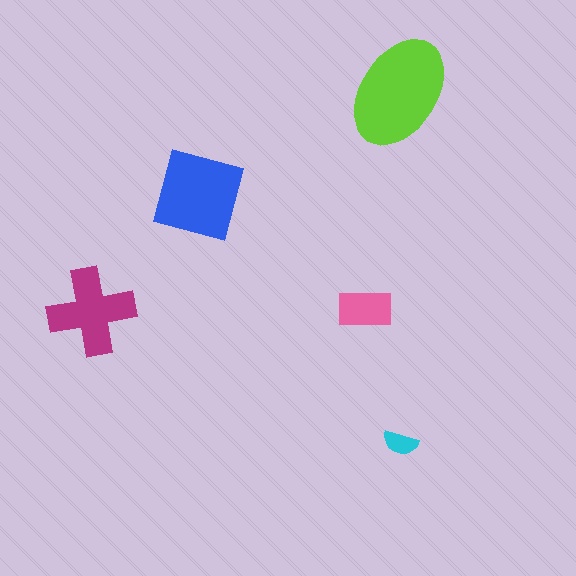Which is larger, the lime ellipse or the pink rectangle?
The lime ellipse.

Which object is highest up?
The lime ellipse is topmost.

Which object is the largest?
The lime ellipse.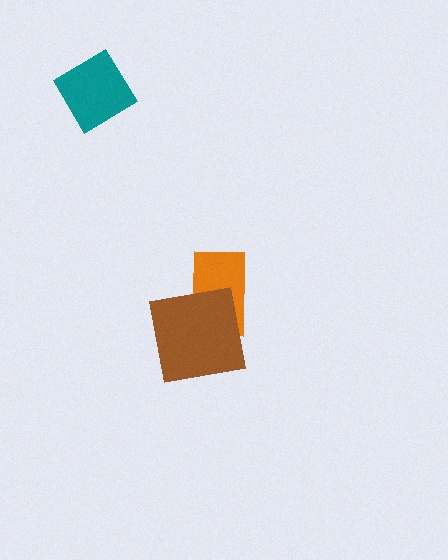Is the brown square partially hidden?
No, no other shape covers it.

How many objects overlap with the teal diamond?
0 objects overlap with the teal diamond.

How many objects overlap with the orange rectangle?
1 object overlaps with the orange rectangle.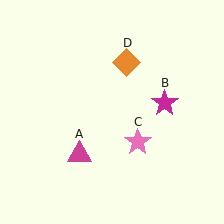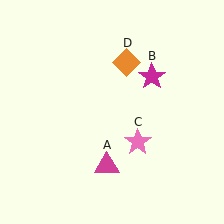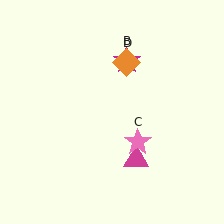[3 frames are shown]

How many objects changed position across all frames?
2 objects changed position: magenta triangle (object A), magenta star (object B).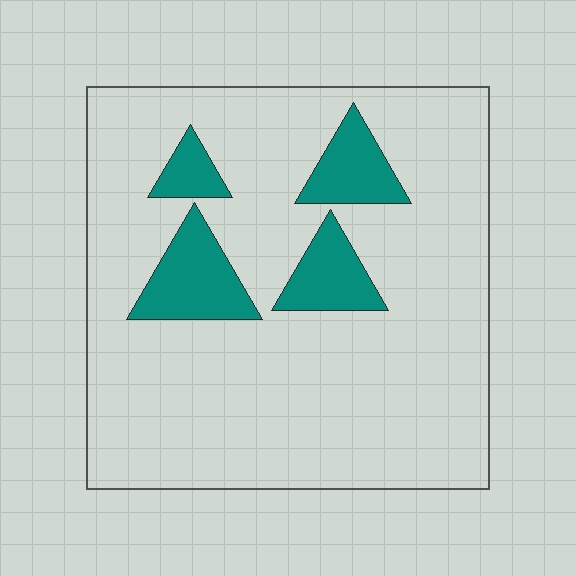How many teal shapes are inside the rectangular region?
4.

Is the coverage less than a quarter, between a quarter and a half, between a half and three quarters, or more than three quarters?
Less than a quarter.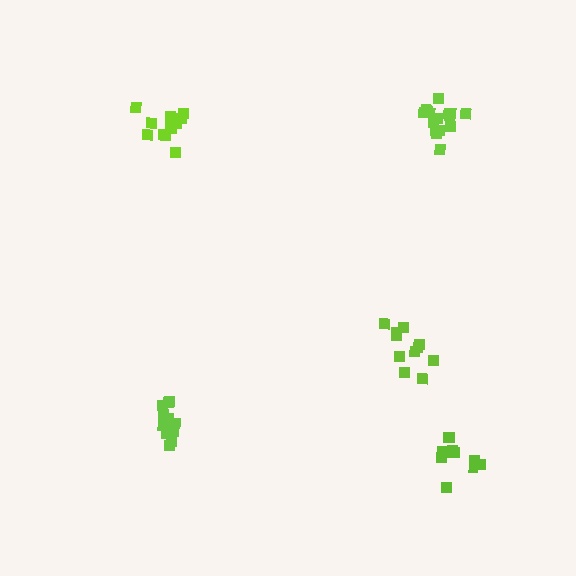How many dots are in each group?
Group 1: 11 dots, Group 2: 12 dots, Group 3: 16 dots, Group 4: 12 dots, Group 5: 11 dots (62 total).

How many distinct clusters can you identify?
There are 5 distinct clusters.